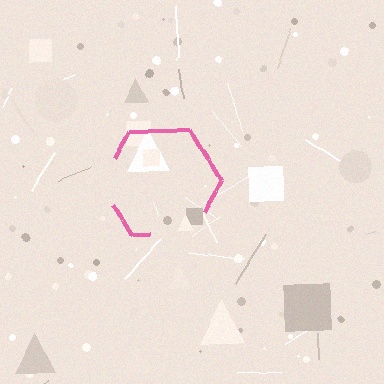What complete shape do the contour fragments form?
The contour fragments form a hexagon.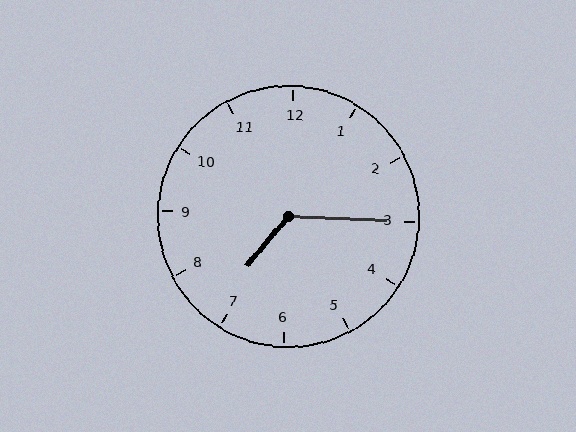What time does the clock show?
7:15.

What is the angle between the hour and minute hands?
Approximately 128 degrees.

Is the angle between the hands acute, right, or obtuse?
It is obtuse.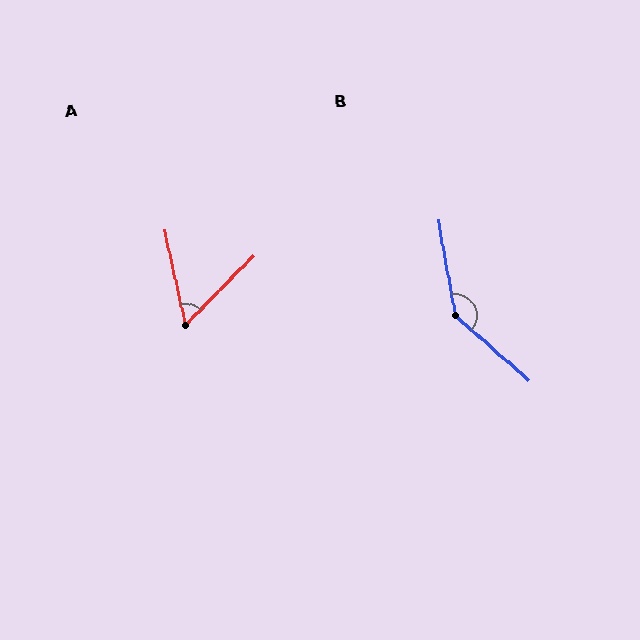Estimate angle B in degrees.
Approximately 141 degrees.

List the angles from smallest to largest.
A (57°), B (141°).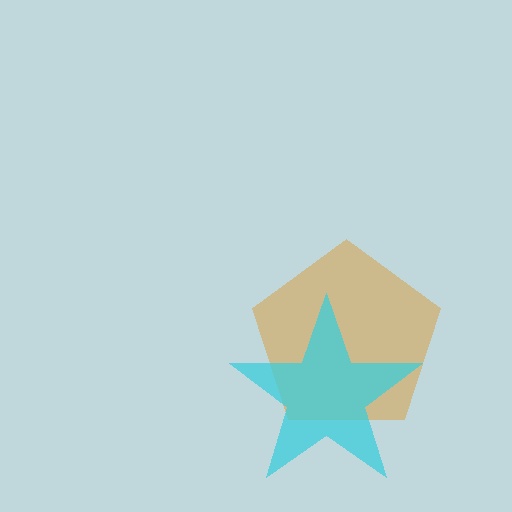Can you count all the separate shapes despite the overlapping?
Yes, there are 2 separate shapes.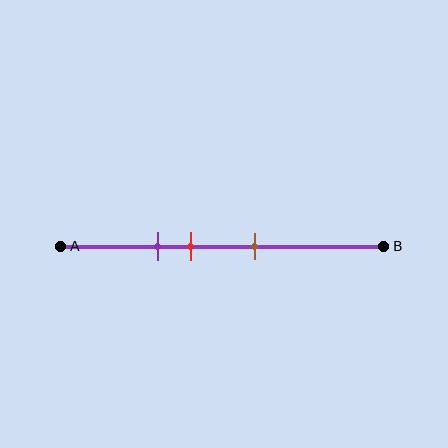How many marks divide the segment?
There are 3 marks dividing the segment.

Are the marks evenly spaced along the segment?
Yes, the marks are approximately evenly spaced.